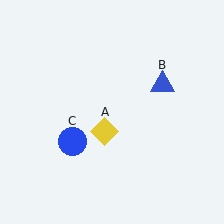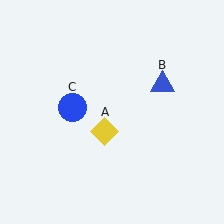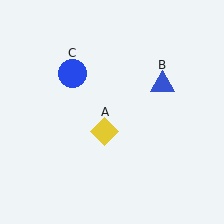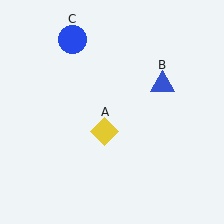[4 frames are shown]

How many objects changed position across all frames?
1 object changed position: blue circle (object C).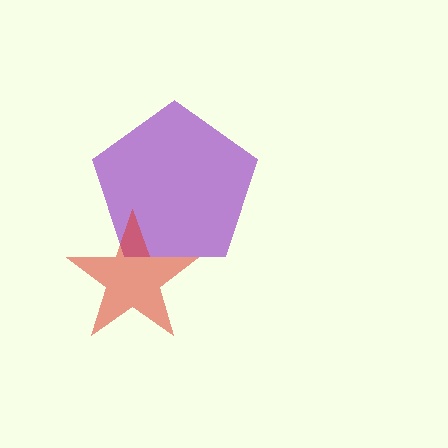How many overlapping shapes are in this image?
There are 2 overlapping shapes in the image.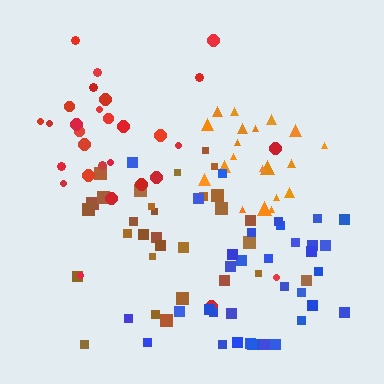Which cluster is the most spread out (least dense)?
Red.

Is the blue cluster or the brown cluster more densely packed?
Blue.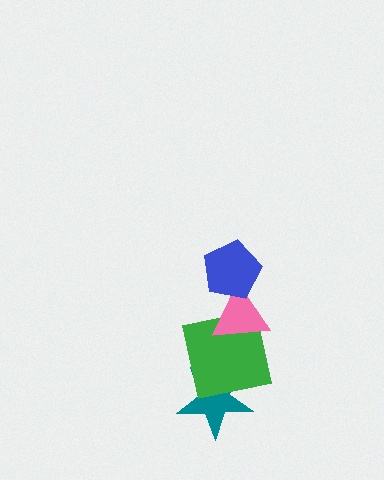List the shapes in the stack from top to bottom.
From top to bottom: the blue pentagon, the pink triangle, the green square, the teal star.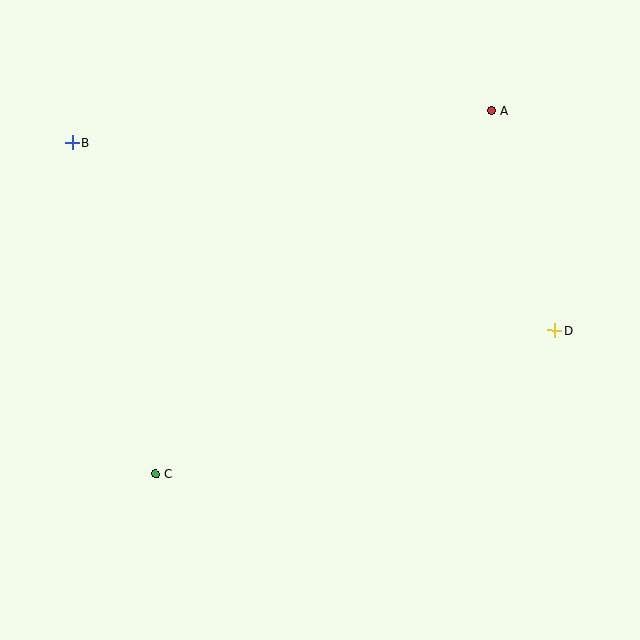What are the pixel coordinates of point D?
Point D is at (555, 330).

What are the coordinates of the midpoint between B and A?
The midpoint between B and A is at (282, 126).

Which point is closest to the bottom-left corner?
Point C is closest to the bottom-left corner.